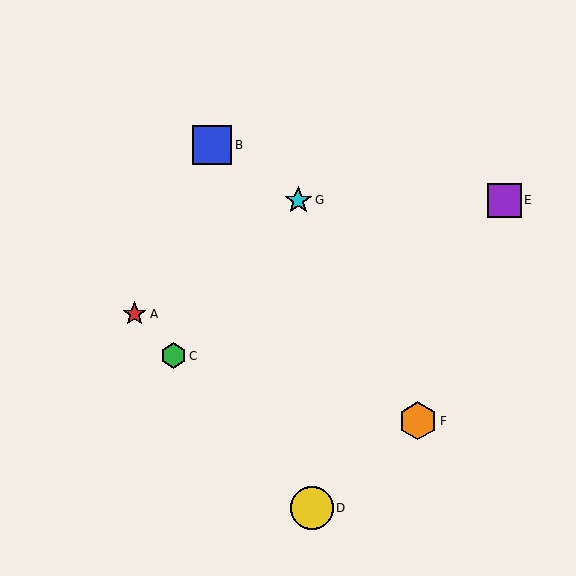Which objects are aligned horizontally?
Objects E, G are aligned horizontally.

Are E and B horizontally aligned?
No, E is at y≈200 and B is at y≈145.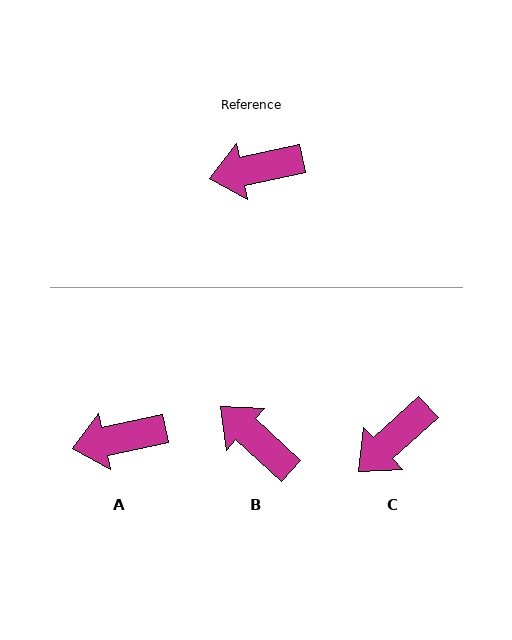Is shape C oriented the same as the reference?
No, it is off by about 31 degrees.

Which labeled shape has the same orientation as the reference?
A.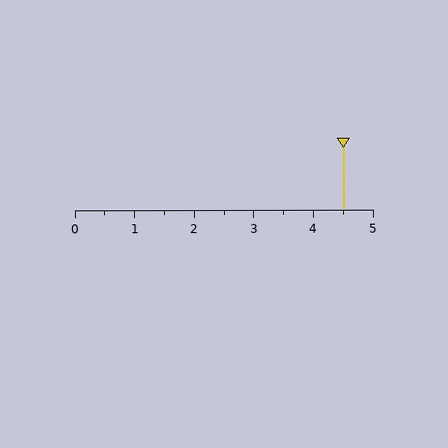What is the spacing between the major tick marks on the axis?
The major ticks are spaced 1 apart.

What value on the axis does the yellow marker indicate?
The marker indicates approximately 4.5.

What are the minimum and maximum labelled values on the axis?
The axis runs from 0 to 5.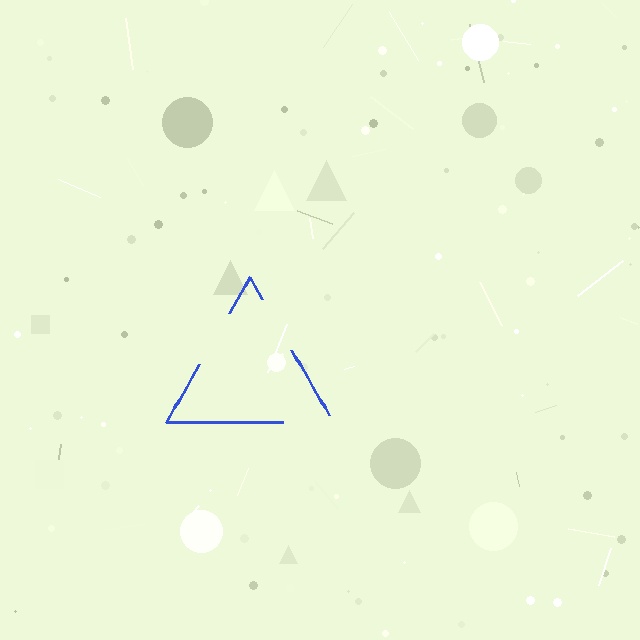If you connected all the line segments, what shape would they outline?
They would outline a triangle.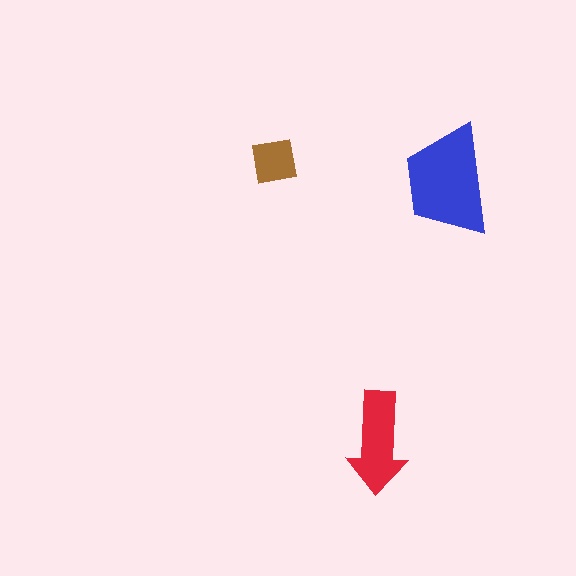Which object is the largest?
The blue trapezoid.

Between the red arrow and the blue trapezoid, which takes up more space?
The blue trapezoid.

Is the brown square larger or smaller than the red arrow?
Smaller.